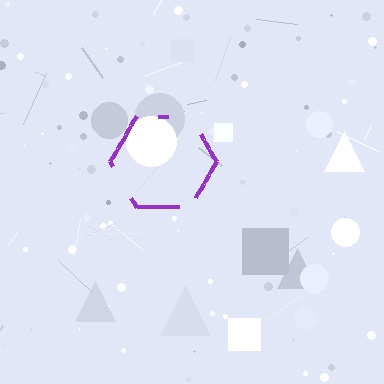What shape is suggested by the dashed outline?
The dashed outline suggests a hexagon.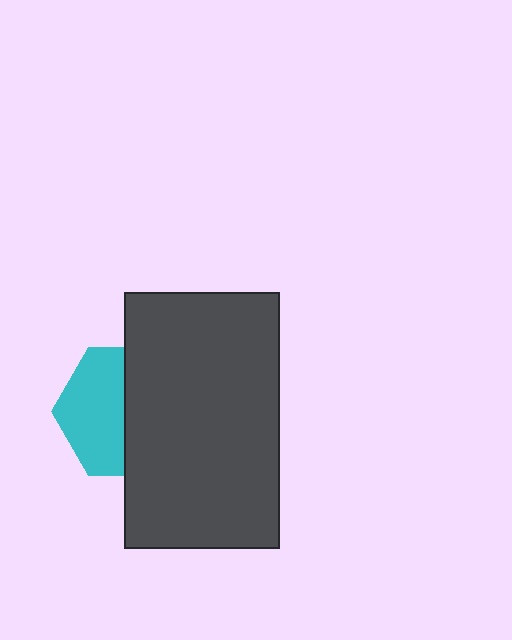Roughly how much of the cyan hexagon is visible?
About half of it is visible (roughly 48%).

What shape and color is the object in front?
The object in front is a dark gray rectangle.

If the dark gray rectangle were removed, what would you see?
You would see the complete cyan hexagon.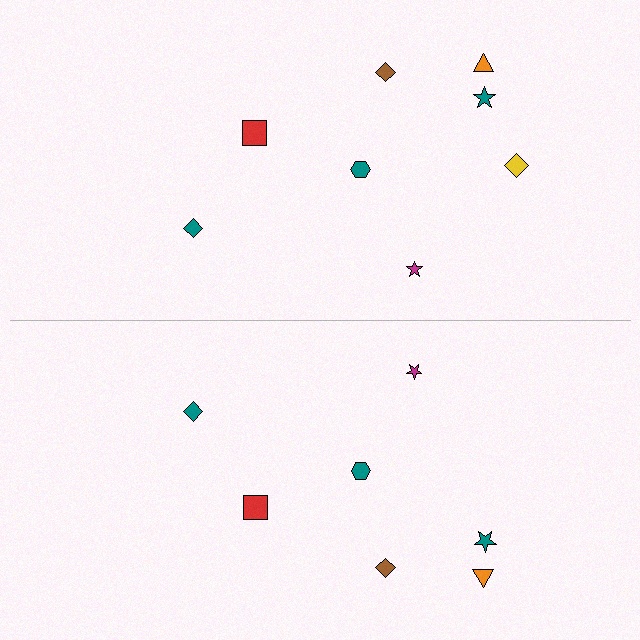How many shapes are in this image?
There are 15 shapes in this image.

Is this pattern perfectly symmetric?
No, the pattern is not perfectly symmetric. A yellow diamond is missing from the bottom side.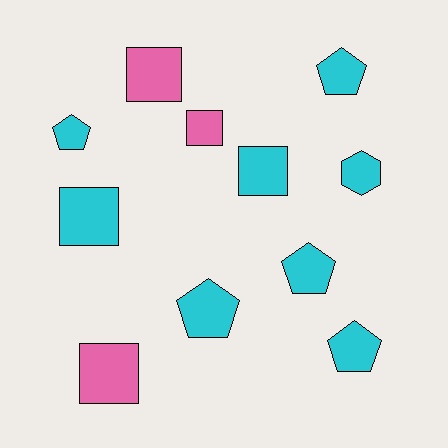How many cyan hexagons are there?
There is 1 cyan hexagon.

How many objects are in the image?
There are 11 objects.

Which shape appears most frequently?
Square, with 5 objects.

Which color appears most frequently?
Cyan, with 8 objects.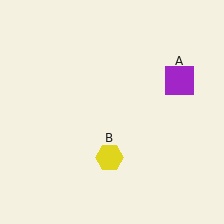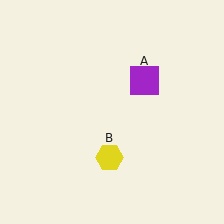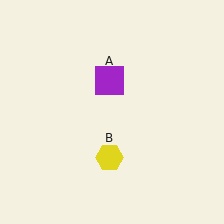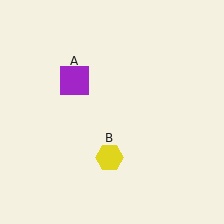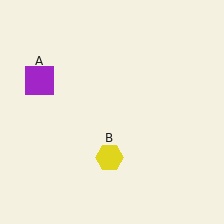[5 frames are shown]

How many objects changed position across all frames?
1 object changed position: purple square (object A).